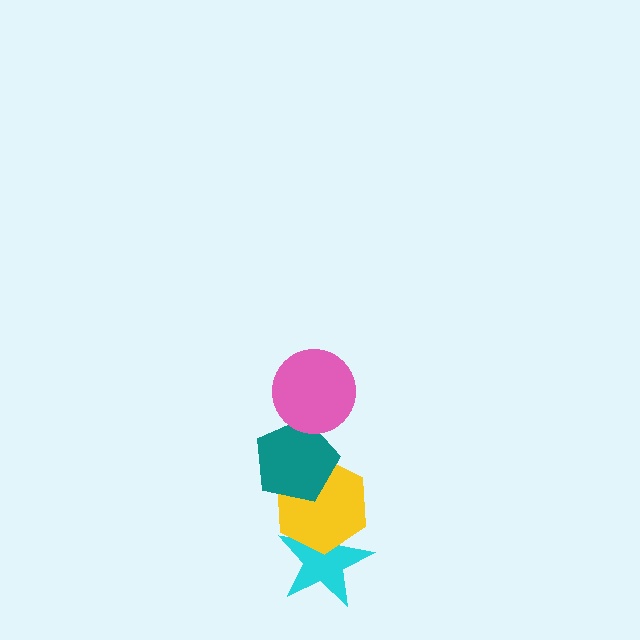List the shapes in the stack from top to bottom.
From top to bottom: the pink circle, the teal pentagon, the yellow hexagon, the cyan star.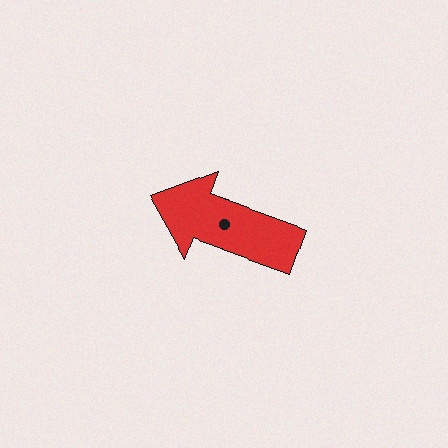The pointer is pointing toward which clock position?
Roughly 10 o'clock.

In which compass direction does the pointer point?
West.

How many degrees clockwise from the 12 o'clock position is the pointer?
Approximately 290 degrees.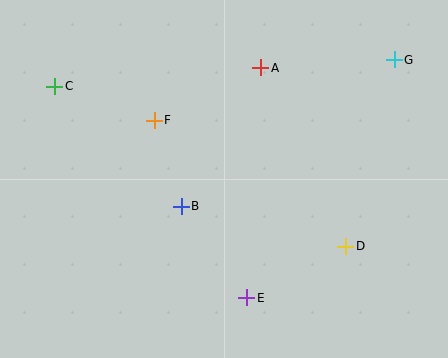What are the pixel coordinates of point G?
Point G is at (394, 60).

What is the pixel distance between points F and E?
The distance between F and E is 200 pixels.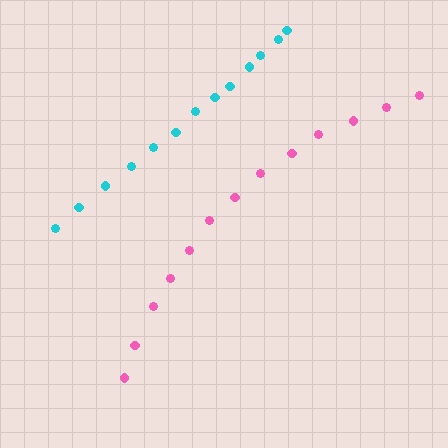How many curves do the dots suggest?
There are 2 distinct paths.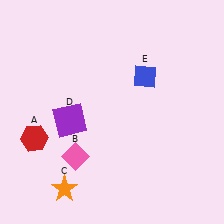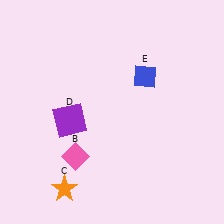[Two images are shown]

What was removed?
The red hexagon (A) was removed in Image 2.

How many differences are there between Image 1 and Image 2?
There is 1 difference between the two images.